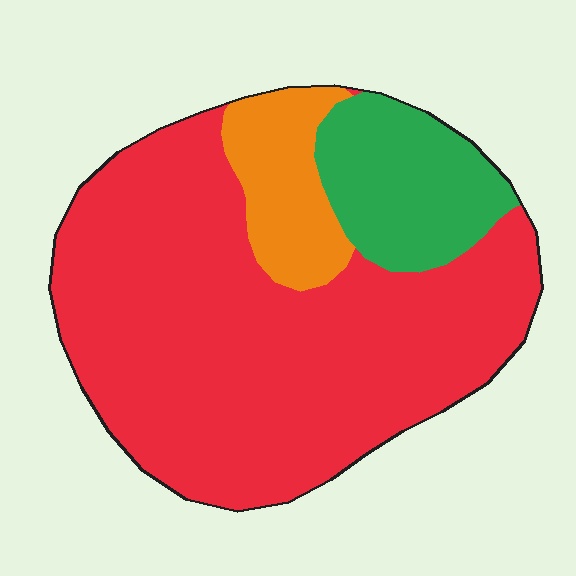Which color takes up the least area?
Orange, at roughly 10%.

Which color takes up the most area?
Red, at roughly 70%.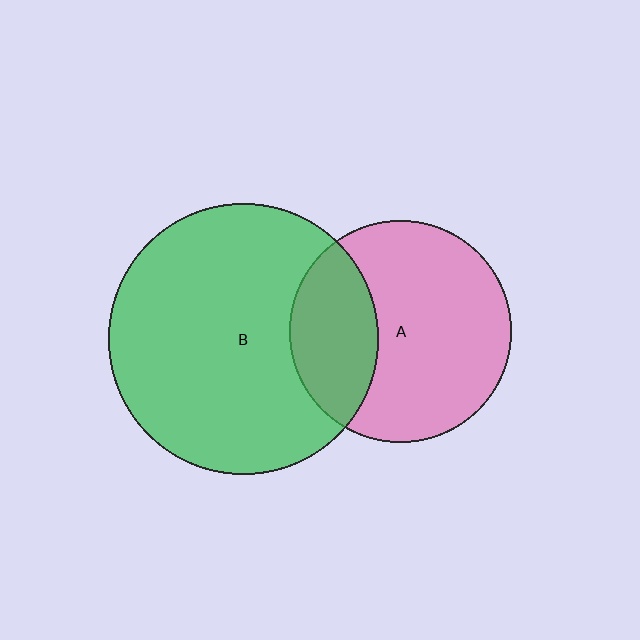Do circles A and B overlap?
Yes.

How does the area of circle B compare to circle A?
Approximately 1.5 times.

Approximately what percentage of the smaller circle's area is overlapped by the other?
Approximately 30%.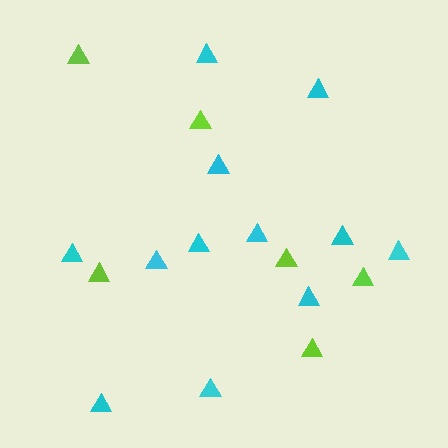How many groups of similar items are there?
There are 2 groups: one group of cyan triangles (12) and one group of lime triangles (6).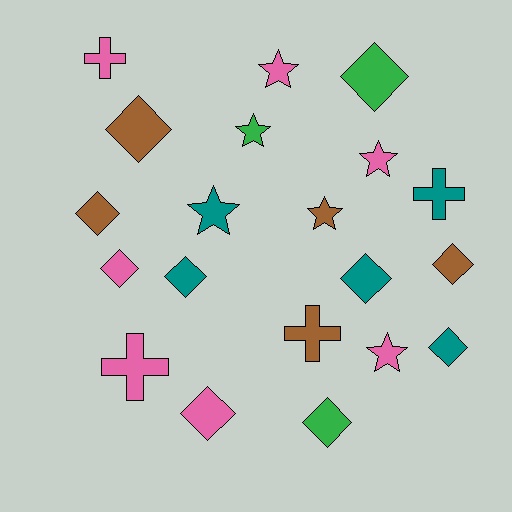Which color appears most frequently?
Pink, with 7 objects.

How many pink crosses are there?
There are 2 pink crosses.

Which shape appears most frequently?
Diamond, with 10 objects.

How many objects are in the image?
There are 20 objects.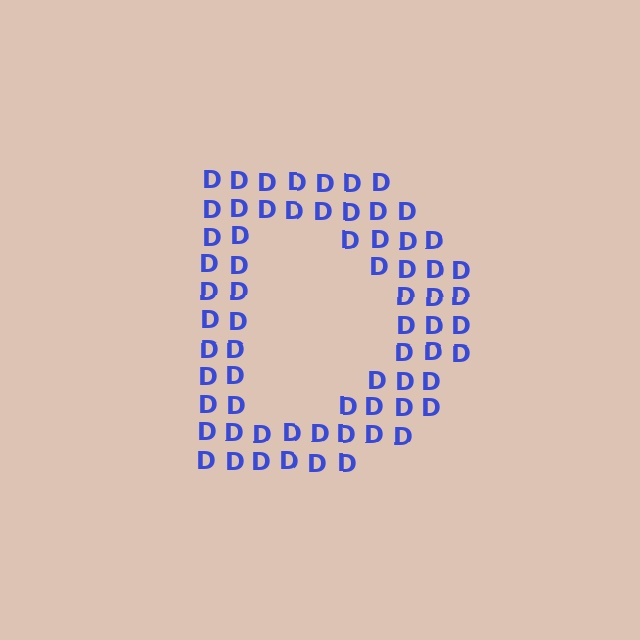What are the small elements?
The small elements are letter D's.